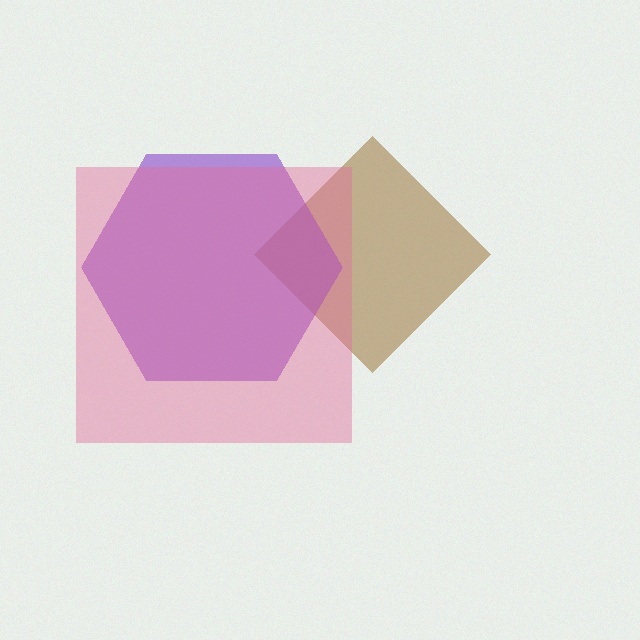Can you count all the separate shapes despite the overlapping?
Yes, there are 3 separate shapes.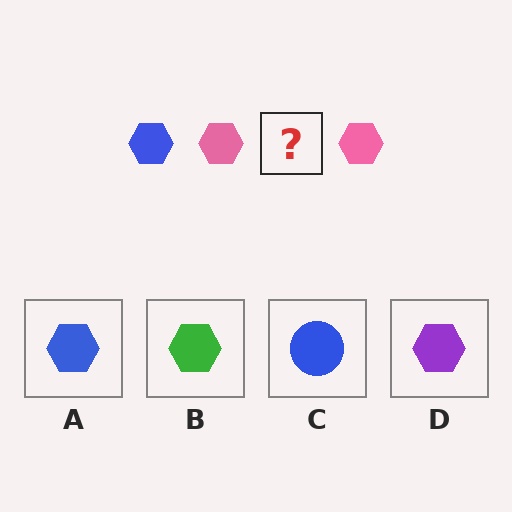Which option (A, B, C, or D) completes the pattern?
A.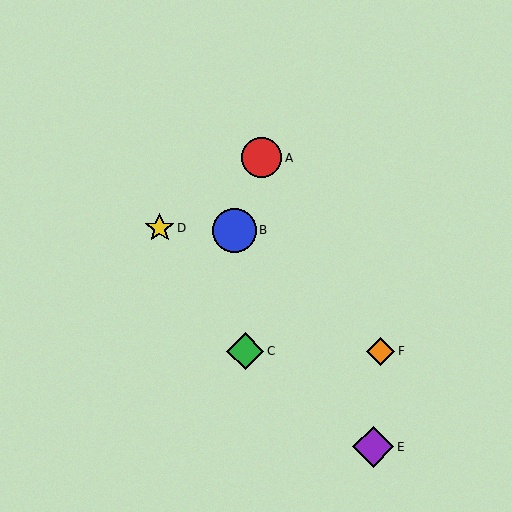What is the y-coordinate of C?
Object C is at y≈351.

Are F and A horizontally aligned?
No, F is at y≈351 and A is at y≈158.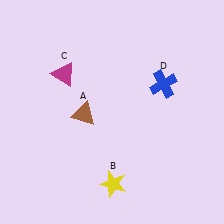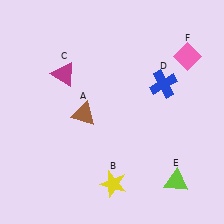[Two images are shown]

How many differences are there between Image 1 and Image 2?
There are 2 differences between the two images.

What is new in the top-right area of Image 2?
A pink diamond (F) was added in the top-right area of Image 2.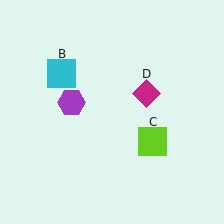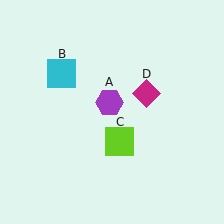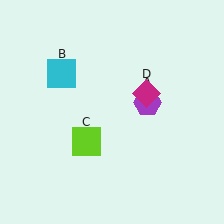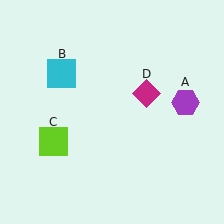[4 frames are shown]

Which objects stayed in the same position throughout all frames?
Cyan square (object B) and magenta diamond (object D) remained stationary.